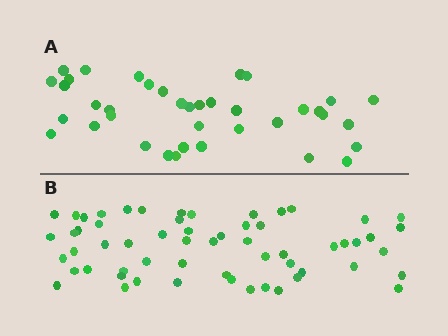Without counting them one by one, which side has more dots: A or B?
Region B (the bottom region) has more dots.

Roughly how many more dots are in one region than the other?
Region B has approximately 20 more dots than region A.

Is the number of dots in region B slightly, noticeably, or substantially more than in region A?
Region B has substantially more. The ratio is roughly 1.6 to 1.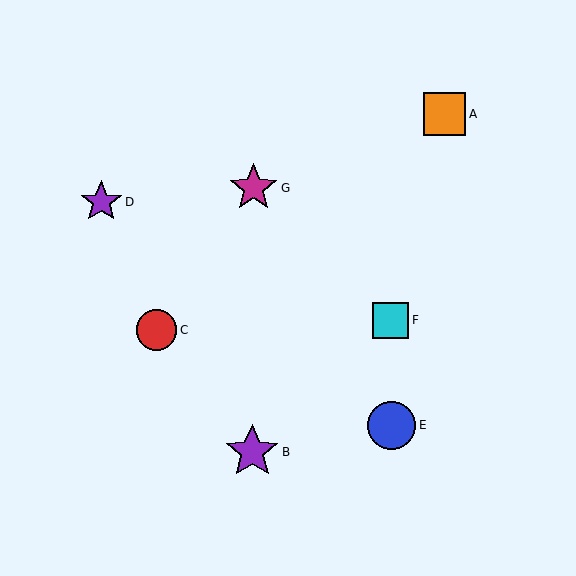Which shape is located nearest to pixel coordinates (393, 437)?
The blue circle (labeled E) at (391, 425) is nearest to that location.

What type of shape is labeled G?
Shape G is a magenta star.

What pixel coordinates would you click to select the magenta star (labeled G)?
Click at (254, 188) to select the magenta star G.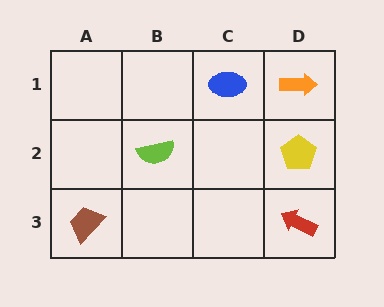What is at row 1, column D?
An orange arrow.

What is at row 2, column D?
A yellow pentagon.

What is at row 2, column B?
A lime semicircle.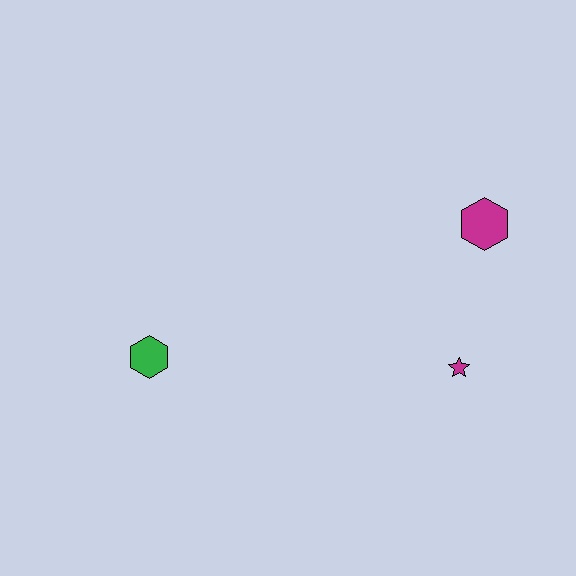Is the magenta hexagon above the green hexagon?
Yes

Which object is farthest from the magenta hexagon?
The green hexagon is farthest from the magenta hexagon.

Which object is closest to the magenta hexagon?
The magenta star is closest to the magenta hexagon.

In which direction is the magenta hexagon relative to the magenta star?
The magenta hexagon is above the magenta star.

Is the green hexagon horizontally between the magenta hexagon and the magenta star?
No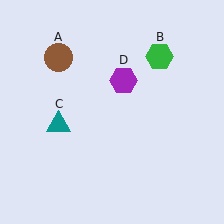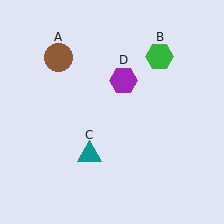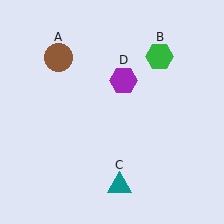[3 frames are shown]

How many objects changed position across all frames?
1 object changed position: teal triangle (object C).